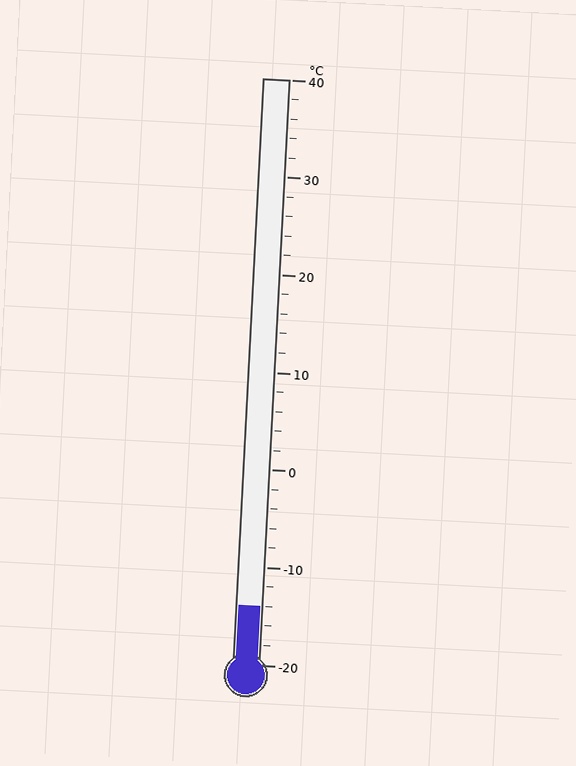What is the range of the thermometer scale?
The thermometer scale ranges from -20°C to 40°C.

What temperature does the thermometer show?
The thermometer shows approximately -14°C.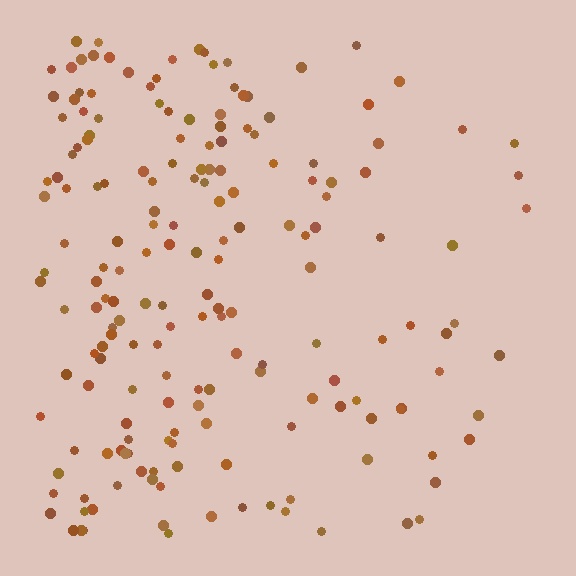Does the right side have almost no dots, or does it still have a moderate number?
Still a moderate number, just noticeably fewer than the left.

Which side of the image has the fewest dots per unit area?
The right.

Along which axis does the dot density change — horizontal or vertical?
Horizontal.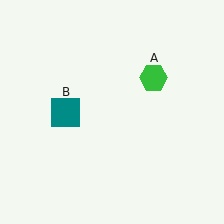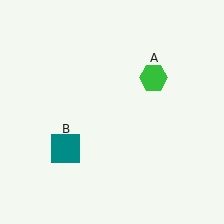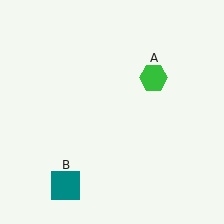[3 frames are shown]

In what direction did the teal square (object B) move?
The teal square (object B) moved down.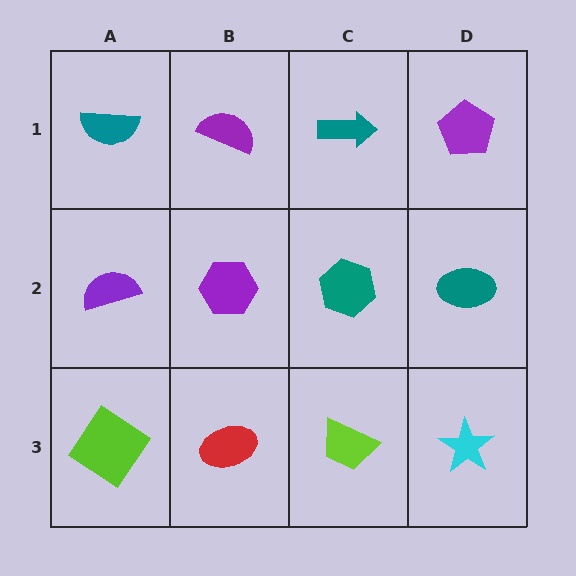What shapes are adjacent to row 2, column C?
A teal arrow (row 1, column C), a lime trapezoid (row 3, column C), a purple hexagon (row 2, column B), a teal ellipse (row 2, column D).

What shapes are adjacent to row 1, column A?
A purple semicircle (row 2, column A), a purple semicircle (row 1, column B).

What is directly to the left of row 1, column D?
A teal arrow.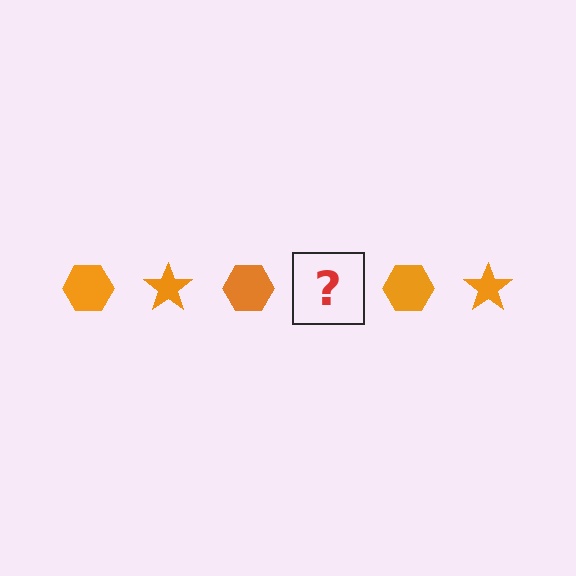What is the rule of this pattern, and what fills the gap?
The rule is that the pattern cycles through hexagon, star shapes in orange. The gap should be filled with an orange star.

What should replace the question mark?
The question mark should be replaced with an orange star.